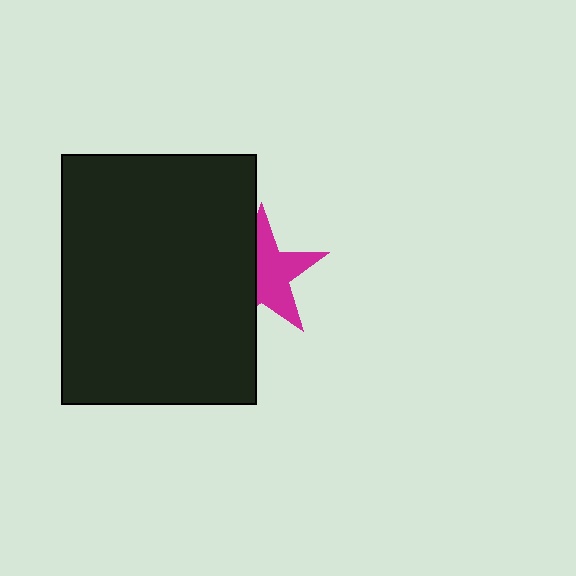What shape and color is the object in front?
The object in front is a black rectangle.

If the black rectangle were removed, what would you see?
You would see the complete magenta star.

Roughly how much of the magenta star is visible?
About half of it is visible (roughly 56%).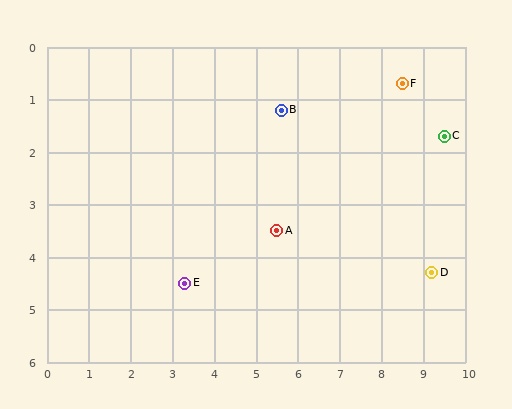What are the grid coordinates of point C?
Point C is at approximately (9.5, 1.7).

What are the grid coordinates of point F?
Point F is at approximately (8.5, 0.7).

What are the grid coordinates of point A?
Point A is at approximately (5.5, 3.5).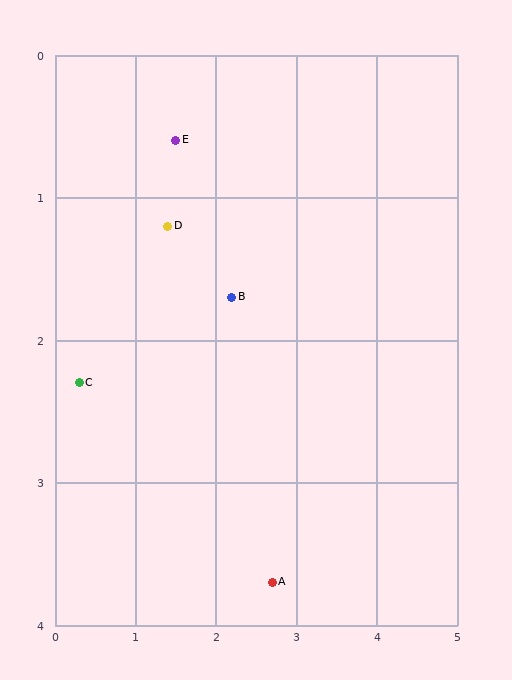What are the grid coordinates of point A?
Point A is at approximately (2.7, 3.7).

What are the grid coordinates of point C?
Point C is at approximately (0.3, 2.3).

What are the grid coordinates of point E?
Point E is at approximately (1.5, 0.6).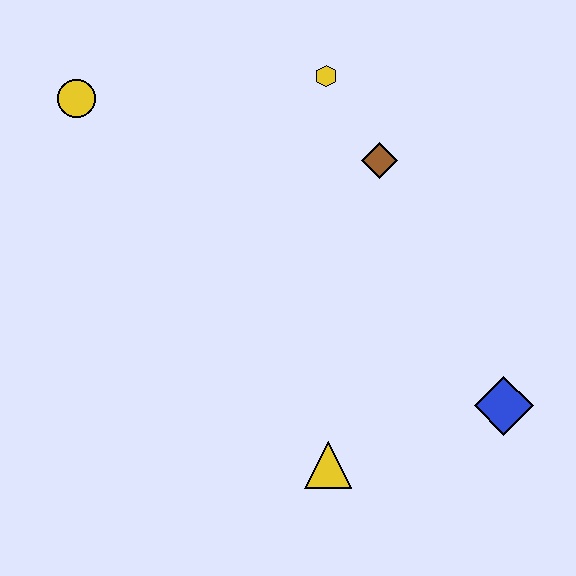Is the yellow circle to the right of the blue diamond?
No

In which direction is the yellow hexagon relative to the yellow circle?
The yellow hexagon is to the right of the yellow circle.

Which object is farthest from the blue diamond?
The yellow circle is farthest from the blue diamond.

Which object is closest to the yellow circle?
The yellow hexagon is closest to the yellow circle.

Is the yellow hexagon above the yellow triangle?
Yes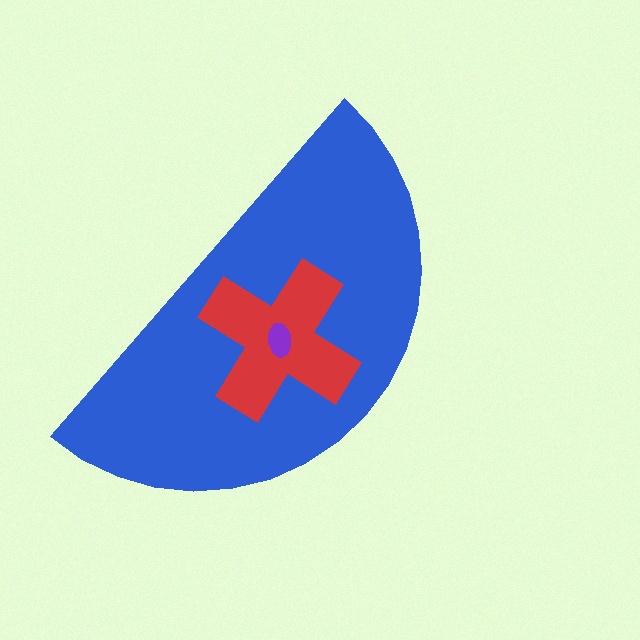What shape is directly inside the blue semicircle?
The red cross.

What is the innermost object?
The purple ellipse.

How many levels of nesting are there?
3.